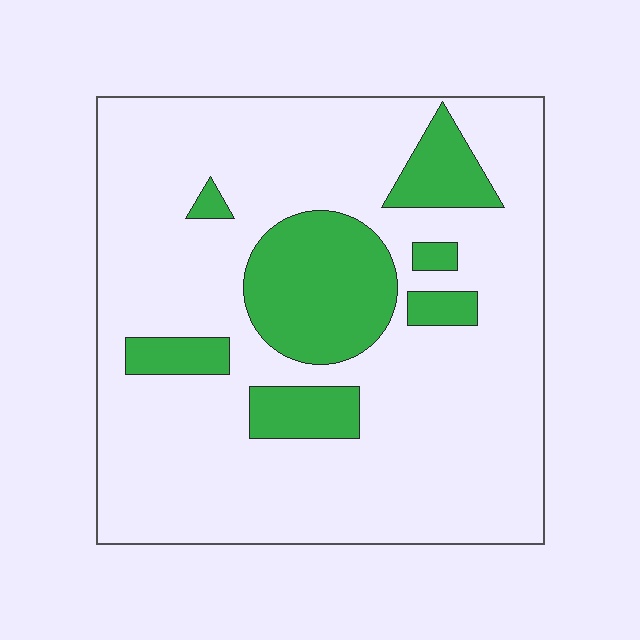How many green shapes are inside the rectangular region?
7.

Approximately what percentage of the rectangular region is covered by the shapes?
Approximately 20%.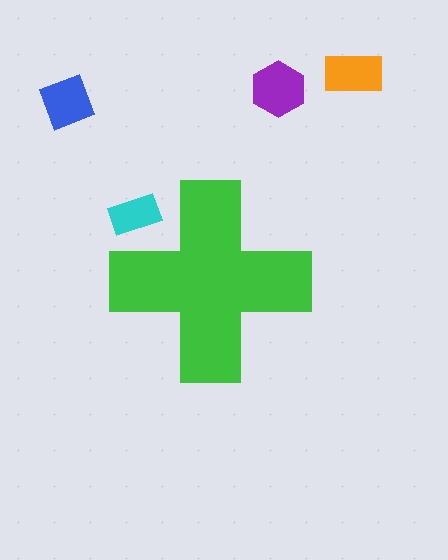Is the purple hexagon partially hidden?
No, the purple hexagon is fully visible.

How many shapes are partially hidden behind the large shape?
1 shape is partially hidden.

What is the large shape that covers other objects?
A green cross.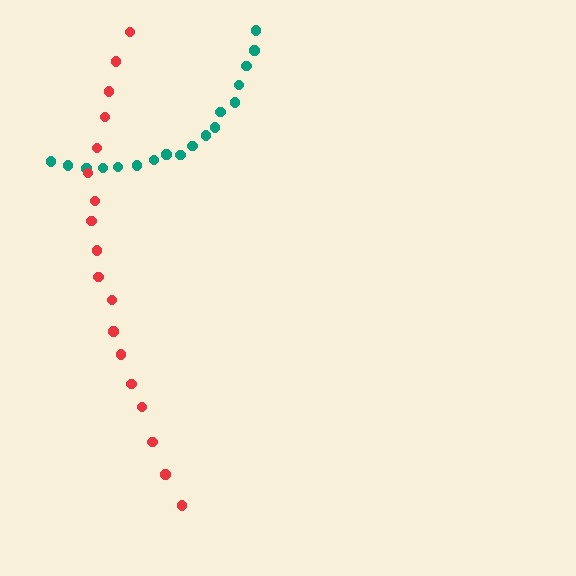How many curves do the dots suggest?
There are 2 distinct paths.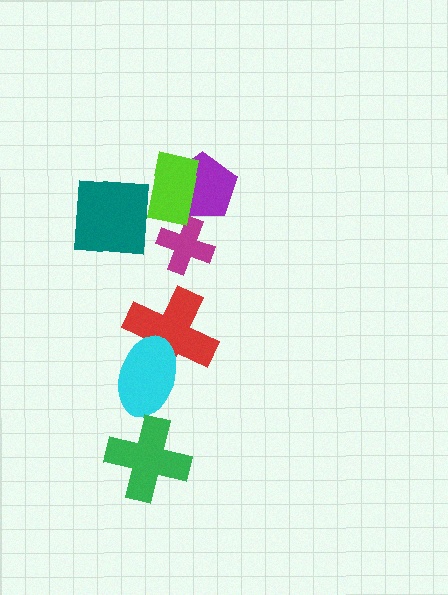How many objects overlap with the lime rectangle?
1 object overlaps with the lime rectangle.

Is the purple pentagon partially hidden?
Yes, it is partially covered by another shape.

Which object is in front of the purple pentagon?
The lime rectangle is in front of the purple pentagon.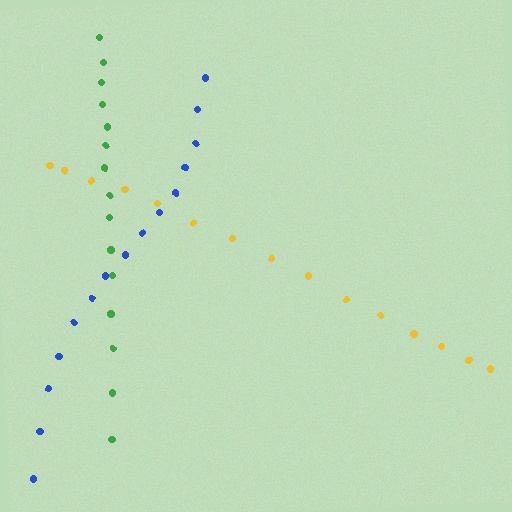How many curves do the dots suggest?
There are 3 distinct paths.